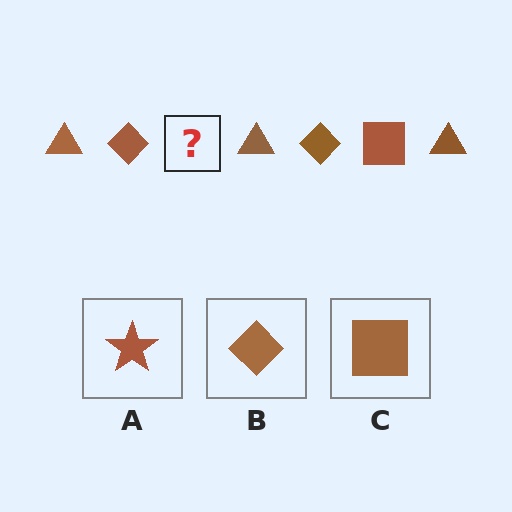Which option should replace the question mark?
Option C.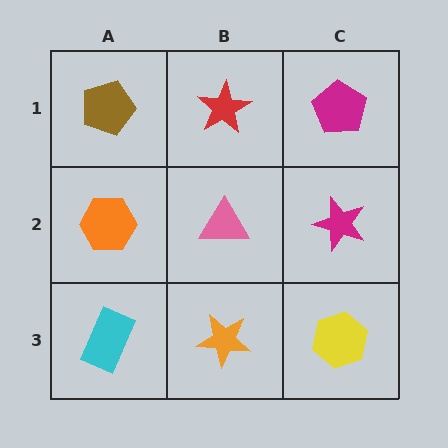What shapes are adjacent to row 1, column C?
A magenta star (row 2, column C), a red star (row 1, column B).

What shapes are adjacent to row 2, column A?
A brown pentagon (row 1, column A), a cyan rectangle (row 3, column A), a pink triangle (row 2, column B).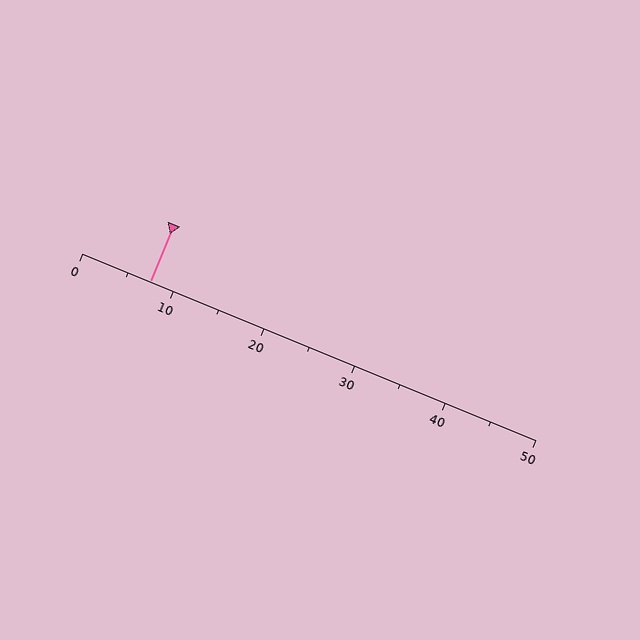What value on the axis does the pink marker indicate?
The marker indicates approximately 7.5.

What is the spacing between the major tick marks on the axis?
The major ticks are spaced 10 apart.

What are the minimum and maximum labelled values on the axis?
The axis runs from 0 to 50.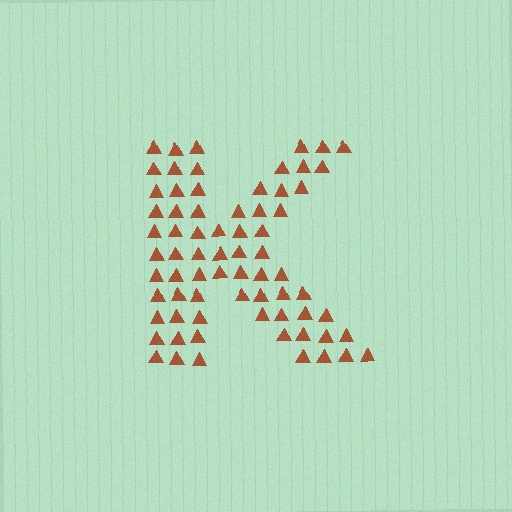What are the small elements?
The small elements are triangles.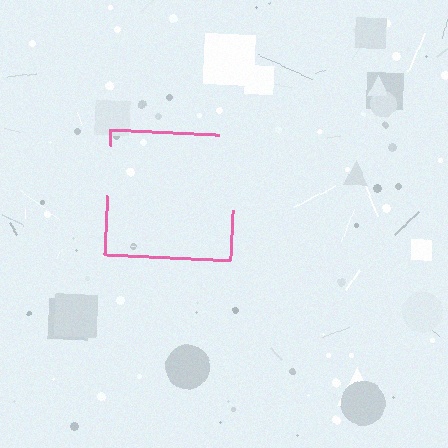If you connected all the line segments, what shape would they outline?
They would outline a square.